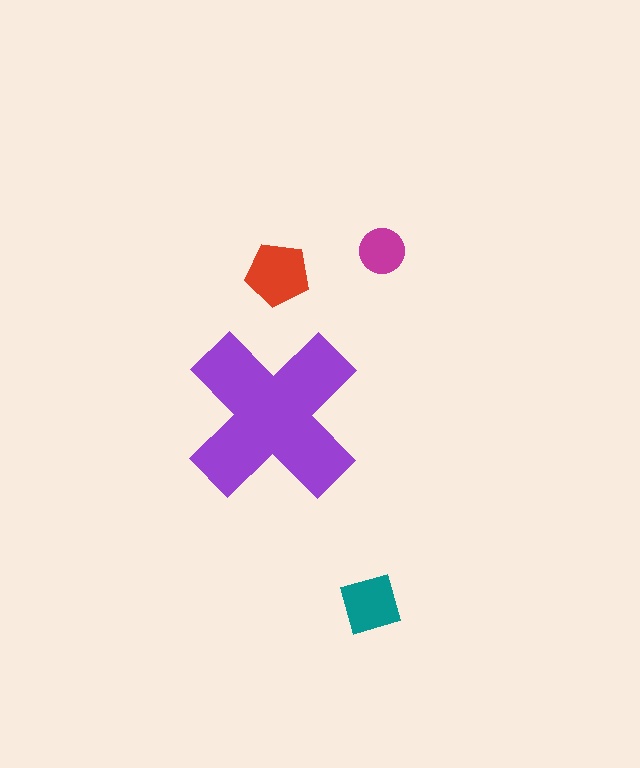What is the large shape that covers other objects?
A purple cross.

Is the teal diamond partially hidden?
No, the teal diamond is fully visible.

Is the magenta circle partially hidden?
No, the magenta circle is fully visible.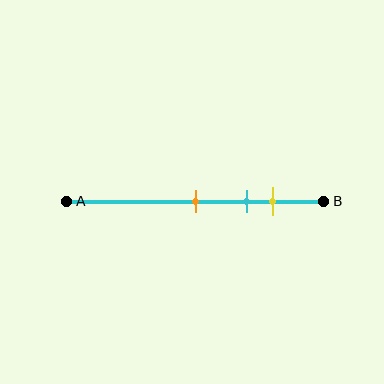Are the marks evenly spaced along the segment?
Yes, the marks are approximately evenly spaced.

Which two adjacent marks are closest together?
The cyan and yellow marks are the closest adjacent pair.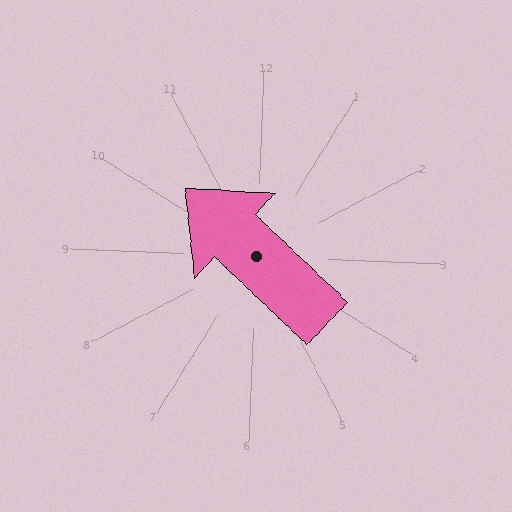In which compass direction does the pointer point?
Northwest.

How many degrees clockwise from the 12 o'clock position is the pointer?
Approximately 311 degrees.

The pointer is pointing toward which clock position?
Roughly 10 o'clock.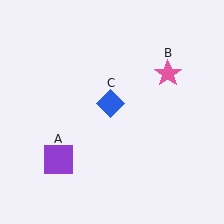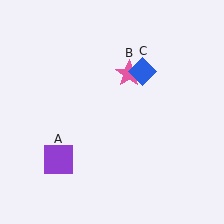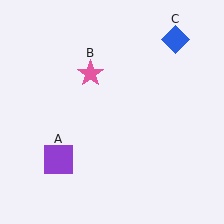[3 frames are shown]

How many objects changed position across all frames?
2 objects changed position: pink star (object B), blue diamond (object C).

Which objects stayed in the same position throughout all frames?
Purple square (object A) remained stationary.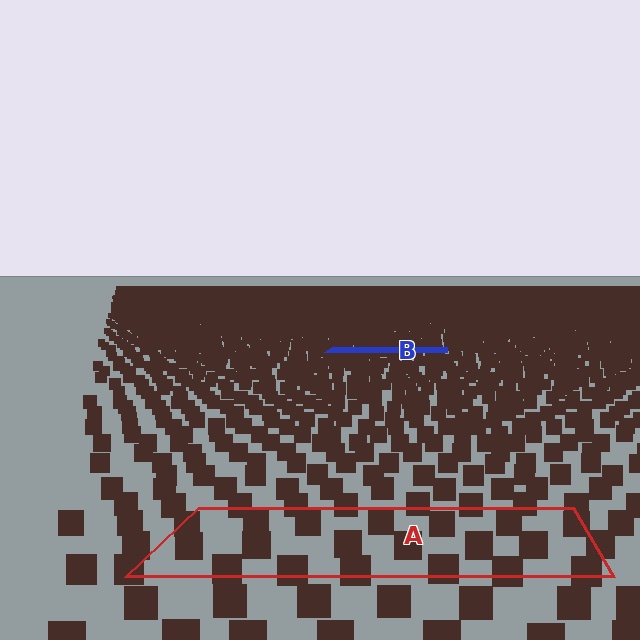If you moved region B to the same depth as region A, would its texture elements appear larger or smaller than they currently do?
They would appear larger. At a closer depth, the same texture elements are projected at a bigger on-screen size.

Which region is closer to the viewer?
Region A is closer. The texture elements there are larger and more spread out.